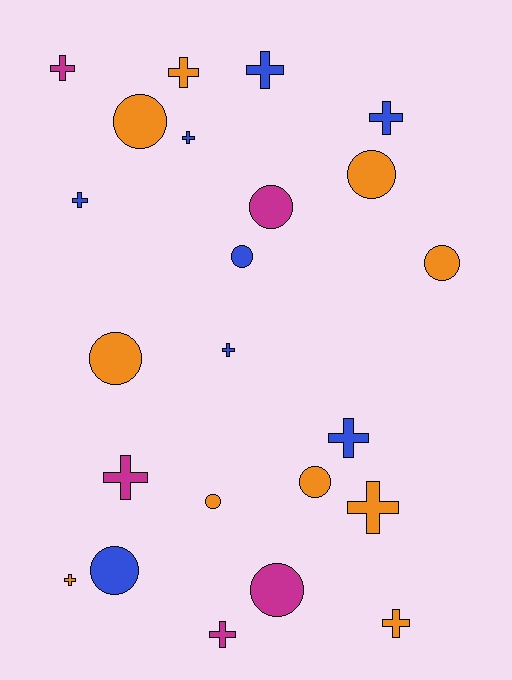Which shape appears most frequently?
Cross, with 13 objects.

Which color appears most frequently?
Orange, with 10 objects.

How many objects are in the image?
There are 23 objects.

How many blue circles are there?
There are 2 blue circles.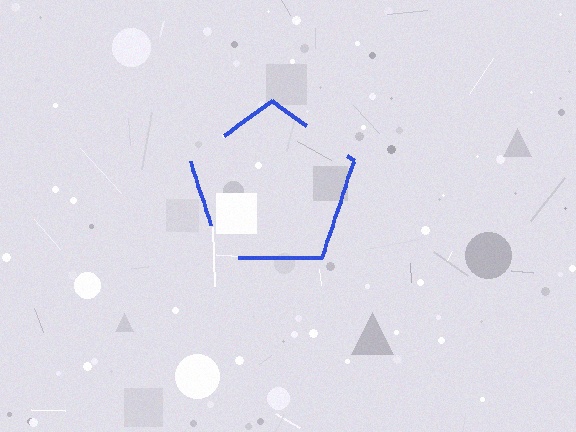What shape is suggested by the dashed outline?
The dashed outline suggests a pentagon.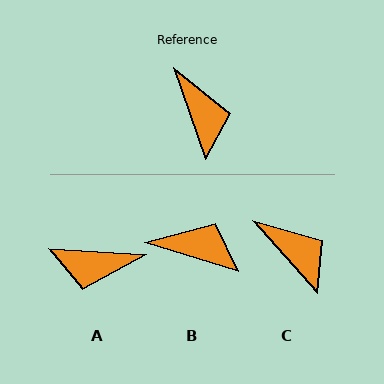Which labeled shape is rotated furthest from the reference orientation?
A, about 113 degrees away.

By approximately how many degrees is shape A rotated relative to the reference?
Approximately 113 degrees clockwise.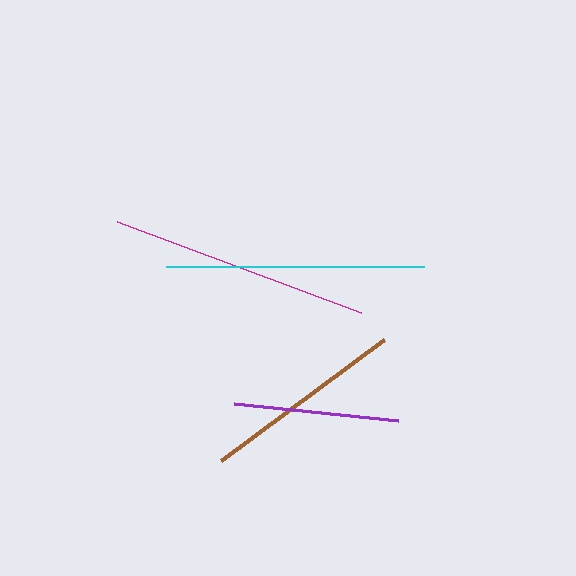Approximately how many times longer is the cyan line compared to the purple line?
The cyan line is approximately 1.6 times the length of the purple line.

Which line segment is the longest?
The magenta line is the longest at approximately 260 pixels.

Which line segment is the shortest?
The purple line is the shortest at approximately 165 pixels.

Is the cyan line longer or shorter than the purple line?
The cyan line is longer than the purple line.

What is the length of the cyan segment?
The cyan segment is approximately 258 pixels long.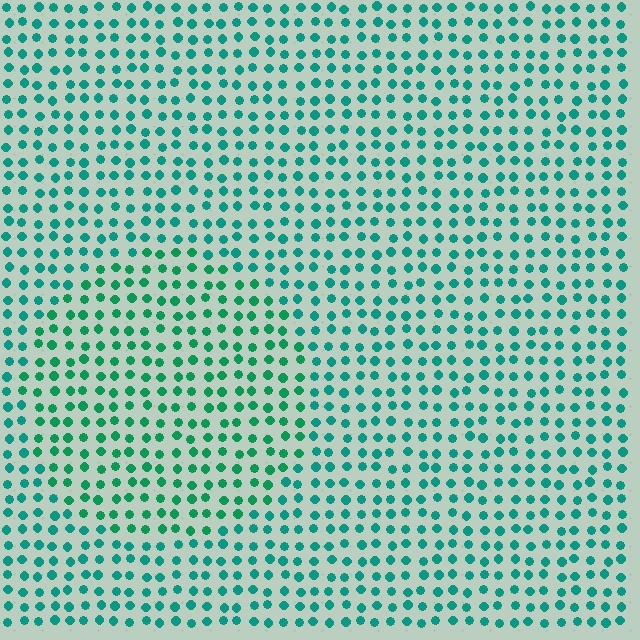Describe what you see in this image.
The image is filled with small teal elements in a uniform arrangement. A circle-shaped region is visible where the elements are tinted to a slightly different hue, forming a subtle color boundary.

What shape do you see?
I see a circle.